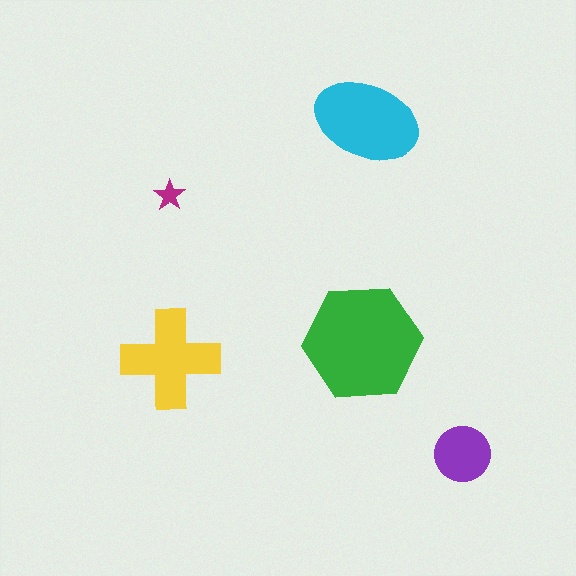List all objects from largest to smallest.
The green hexagon, the cyan ellipse, the yellow cross, the purple circle, the magenta star.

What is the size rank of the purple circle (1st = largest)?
4th.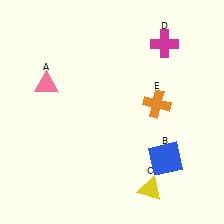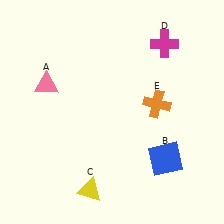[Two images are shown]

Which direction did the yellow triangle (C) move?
The yellow triangle (C) moved left.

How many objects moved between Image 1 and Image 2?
1 object moved between the two images.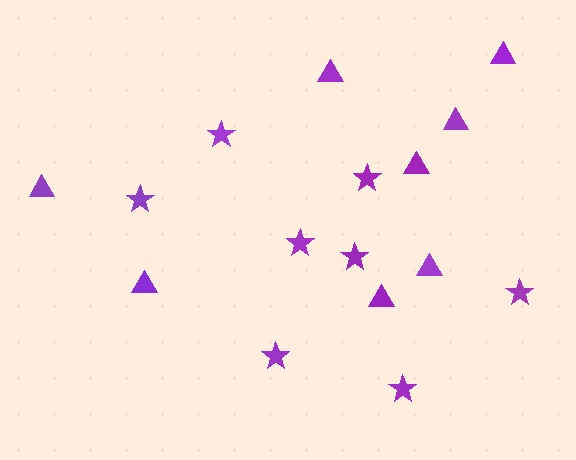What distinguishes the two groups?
There are 2 groups: one group of stars (8) and one group of triangles (8).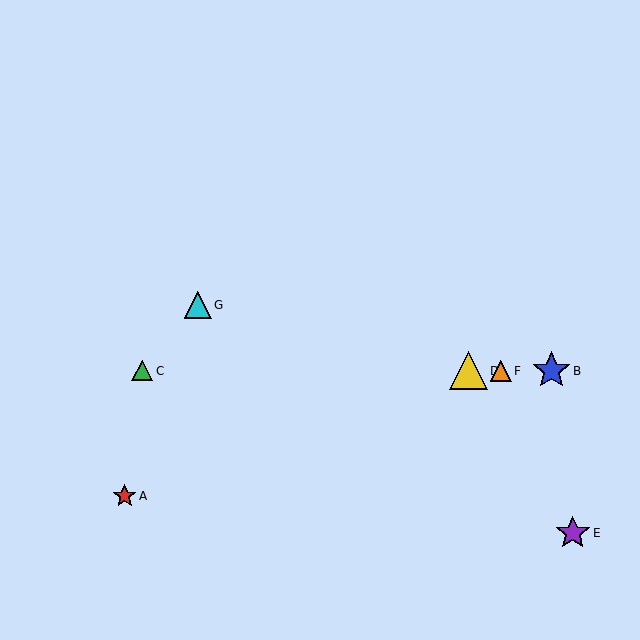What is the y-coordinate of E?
Object E is at y≈533.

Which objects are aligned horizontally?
Objects B, C, D, F are aligned horizontally.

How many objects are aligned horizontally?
4 objects (B, C, D, F) are aligned horizontally.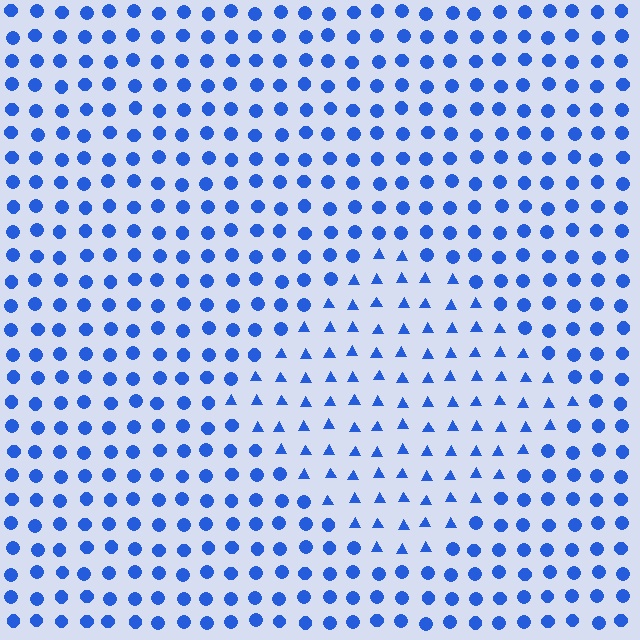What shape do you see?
I see a diamond.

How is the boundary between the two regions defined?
The boundary is defined by a change in element shape: triangles inside vs. circles outside. All elements share the same color and spacing.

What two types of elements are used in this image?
The image uses triangles inside the diamond region and circles outside it.